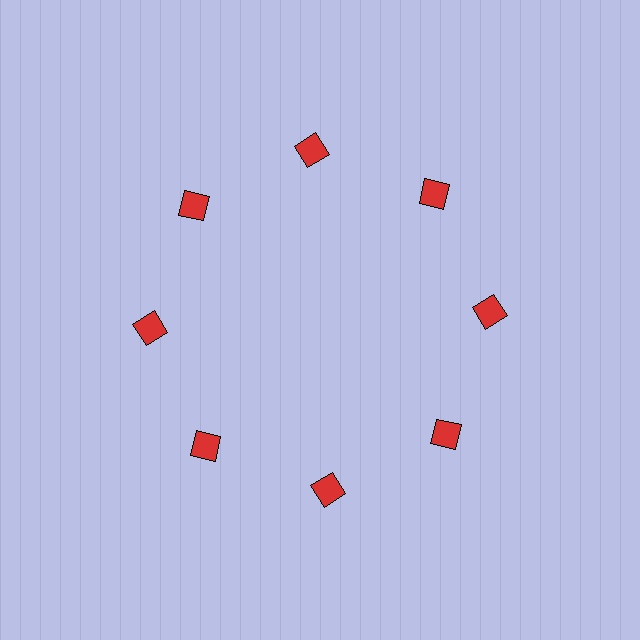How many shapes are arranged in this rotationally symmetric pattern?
There are 8 shapes, arranged in 8 groups of 1.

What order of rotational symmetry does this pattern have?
This pattern has 8-fold rotational symmetry.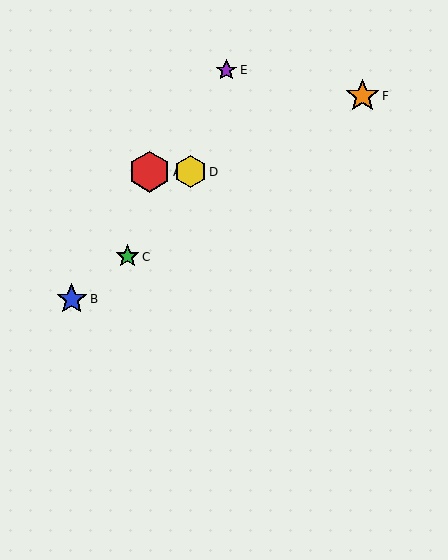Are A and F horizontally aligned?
No, A is at y≈172 and F is at y≈96.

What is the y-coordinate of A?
Object A is at y≈172.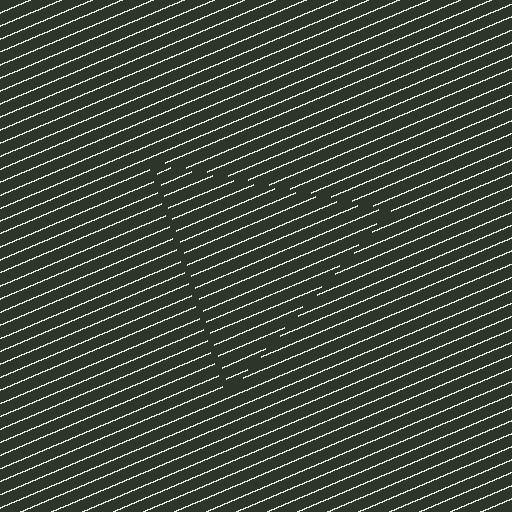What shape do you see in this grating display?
An illusory triangle. The interior of the shape contains the same grating, shifted by half a period — the contour is defined by the phase discontinuity where line-ends from the inner and outer gratings abut.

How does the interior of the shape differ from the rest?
The interior of the shape contains the same grating, shifted by half a period — the contour is defined by the phase discontinuity where line-ends from the inner and outer gratings abut.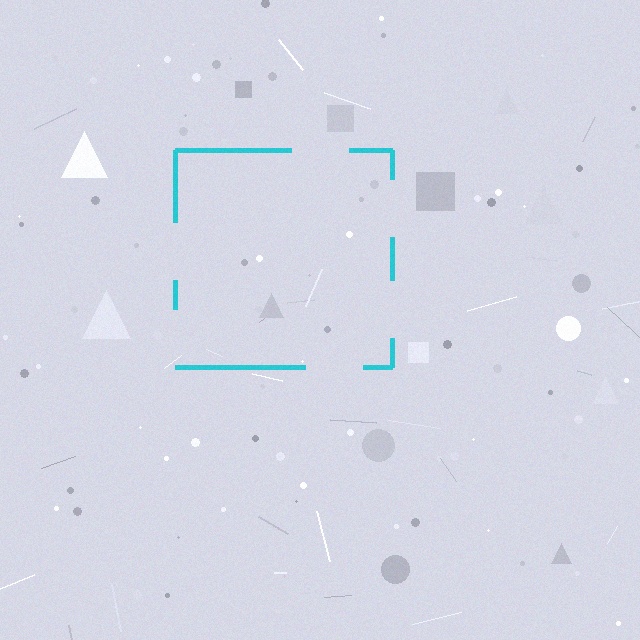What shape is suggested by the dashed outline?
The dashed outline suggests a square.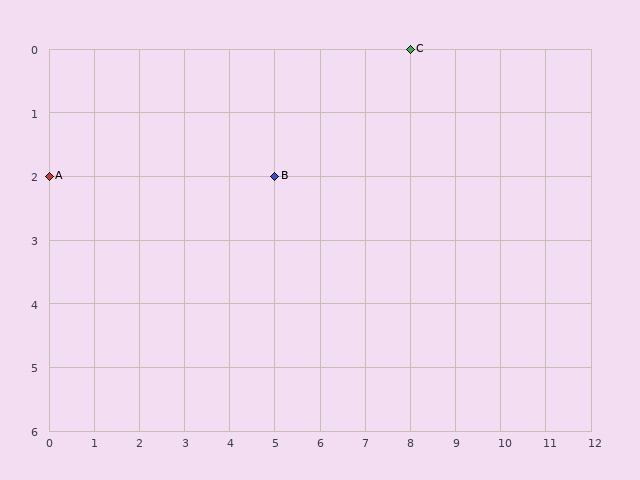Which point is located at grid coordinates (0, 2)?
Point A is at (0, 2).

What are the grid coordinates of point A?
Point A is at grid coordinates (0, 2).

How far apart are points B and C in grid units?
Points B and C are 3 columns and 2 rows apart (about 3.6 grid units diagonally).